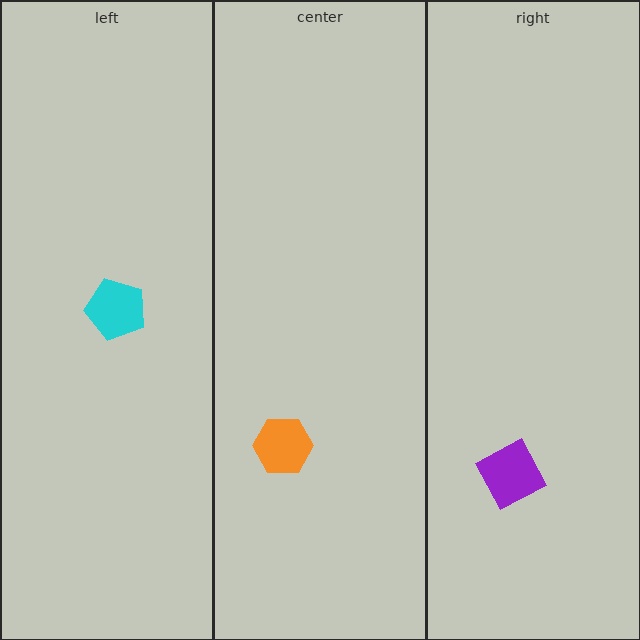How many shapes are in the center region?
1.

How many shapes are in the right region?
1.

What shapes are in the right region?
The purple square.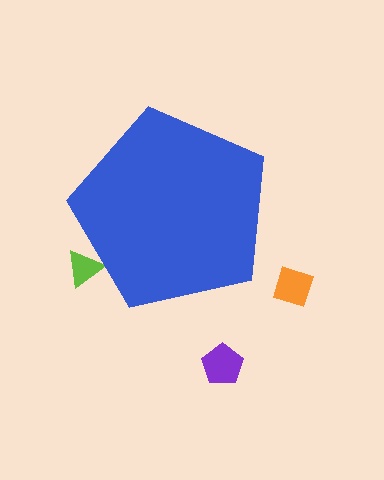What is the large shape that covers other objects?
A blue pentagon.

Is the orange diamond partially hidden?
No, the orange diamond is fully visible.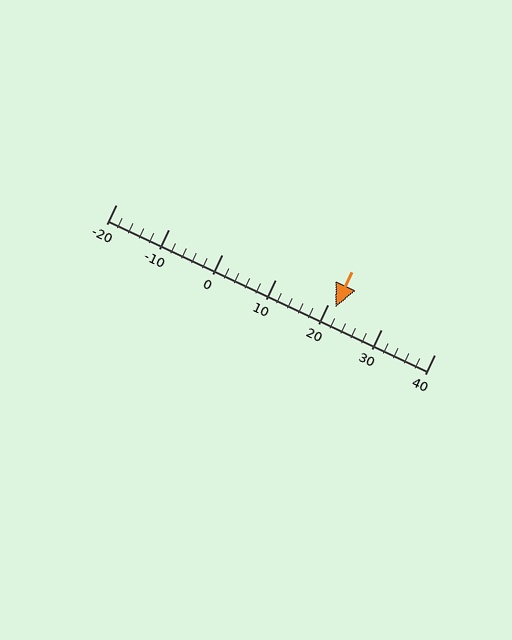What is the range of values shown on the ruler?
The ruler shows values from -20 to 40.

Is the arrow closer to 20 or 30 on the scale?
The arrow is closer to 20.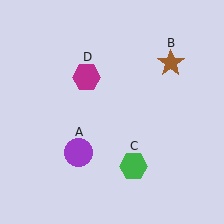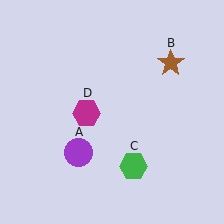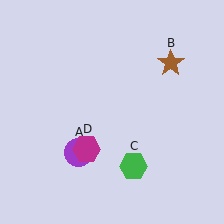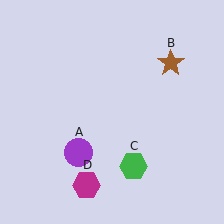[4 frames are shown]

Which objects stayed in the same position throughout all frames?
Purple circle (object A) and brown star (object B) and green hexagon (object C) remained stationary.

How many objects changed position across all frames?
1 object changed position: magenta hexagon (object D).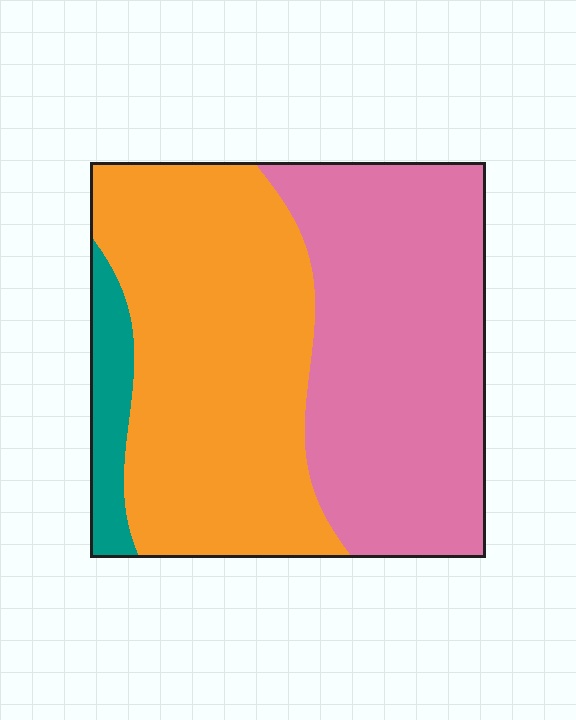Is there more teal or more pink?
Pink.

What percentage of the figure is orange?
Orange covers roughly 50% of the figure.